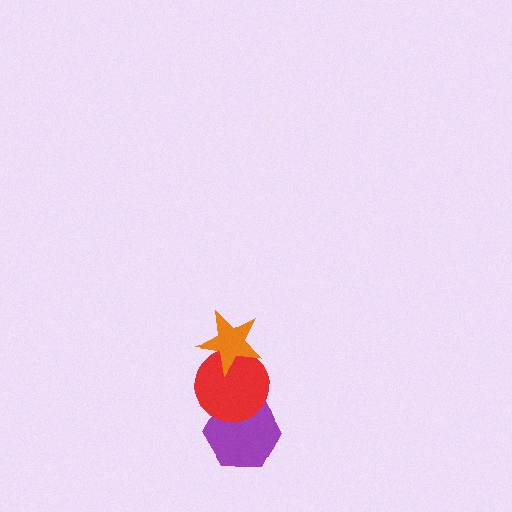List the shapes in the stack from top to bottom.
From top to bottom: the orange star, the red circle, the purple hexagon.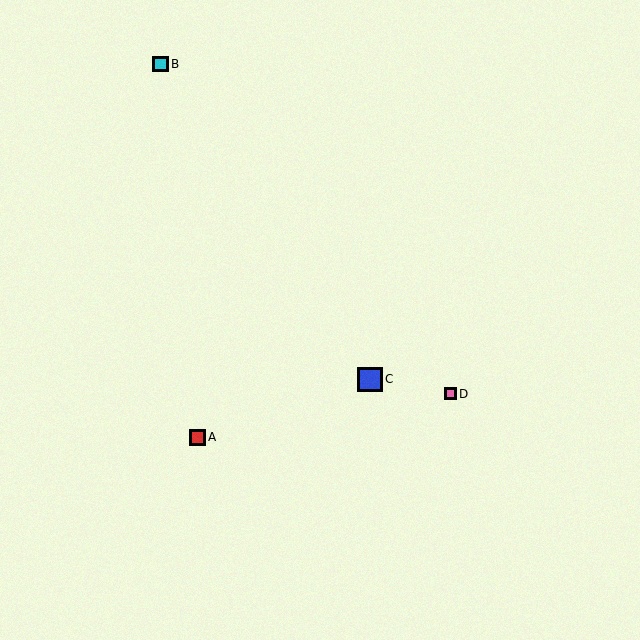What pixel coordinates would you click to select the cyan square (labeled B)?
Click at (160, 64) to select the cyan square B.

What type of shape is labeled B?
Shape B is a cyan square.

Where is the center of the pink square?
The center of the pink square is at (450, 394).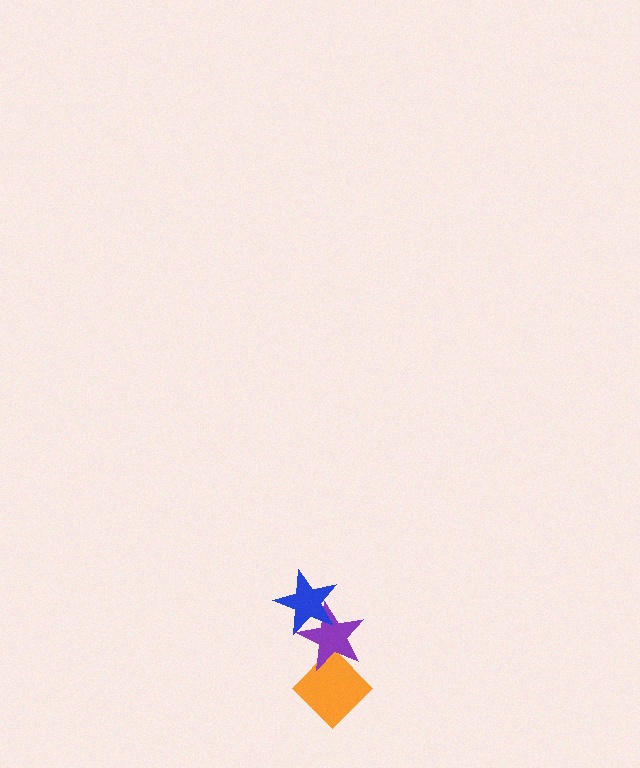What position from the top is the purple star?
The purple star is 2nd from the top.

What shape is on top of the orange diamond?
The purple star is on top of the orange diamond.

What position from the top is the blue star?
The blue star is 1st from the top.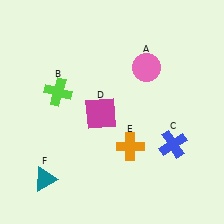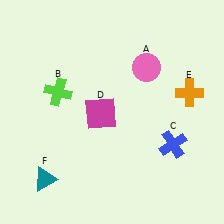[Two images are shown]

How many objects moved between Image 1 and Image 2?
1 object moved between the two images.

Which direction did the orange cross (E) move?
The orange cross (E) moved right.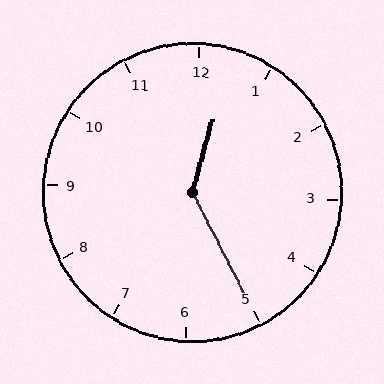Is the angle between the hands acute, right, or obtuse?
It is obtuse.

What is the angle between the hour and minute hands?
Approximately 138 degrees.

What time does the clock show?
12:25.